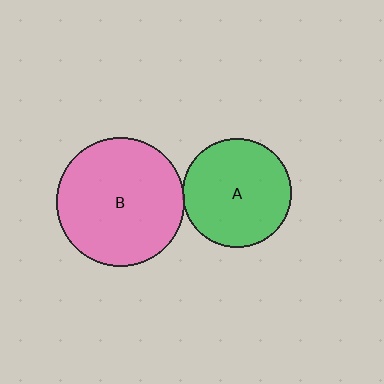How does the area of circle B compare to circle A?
Approximately 1.4 times.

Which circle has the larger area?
Circle B (pink).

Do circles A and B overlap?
Yes.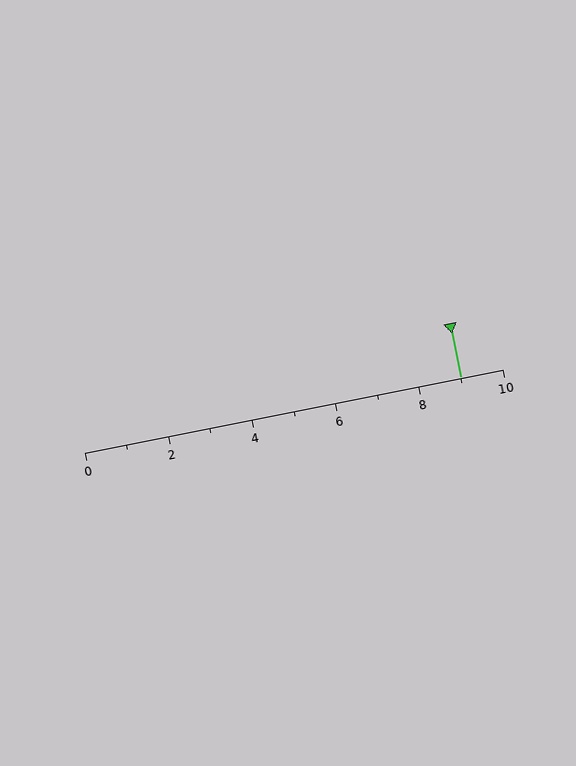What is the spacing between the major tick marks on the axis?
The major ticks are spaced 2 apart.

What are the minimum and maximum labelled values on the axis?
The axis runs from 0 to 10.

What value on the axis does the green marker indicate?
The marker indicates approximately 9.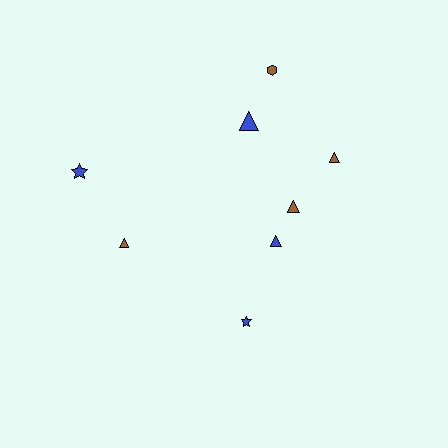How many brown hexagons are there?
There is 1 brown hexagon.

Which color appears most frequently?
Brown, with 4 objects.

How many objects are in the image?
There are 8 objects.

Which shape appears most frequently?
Triangle, with 5 objects.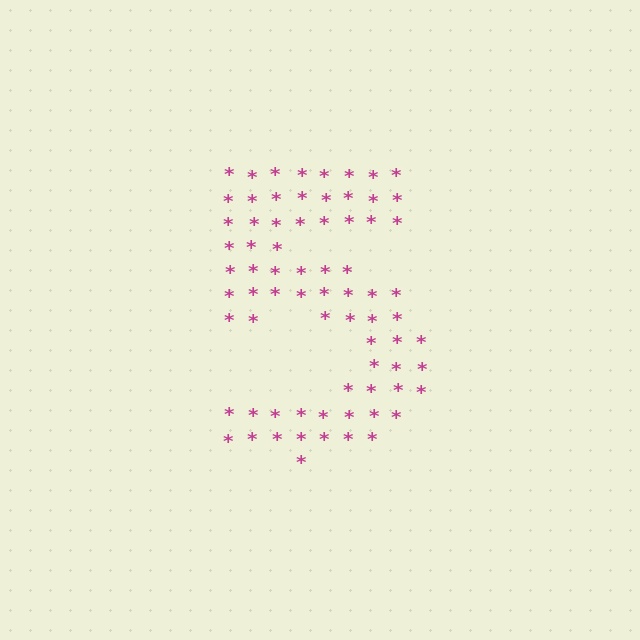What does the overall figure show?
The overall figure shows the digit 5.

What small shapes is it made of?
It is made of small asterisks.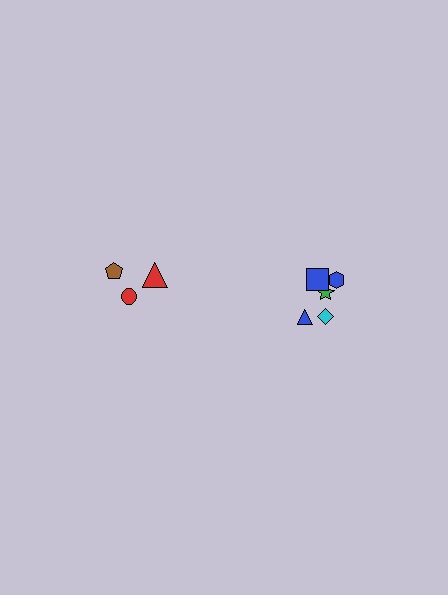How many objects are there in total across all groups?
There are 8 objects.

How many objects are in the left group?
There are 3 objects.